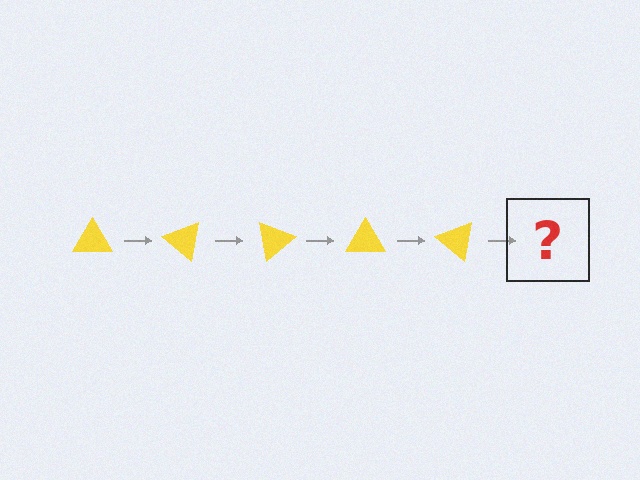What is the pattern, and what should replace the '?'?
The pattern is that the triangle rotates 40 degrees each step. The '?' should be a yellow triangle rotated 200 degrees.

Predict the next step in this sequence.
The next step is a yellow triangle rotated 200 degrees.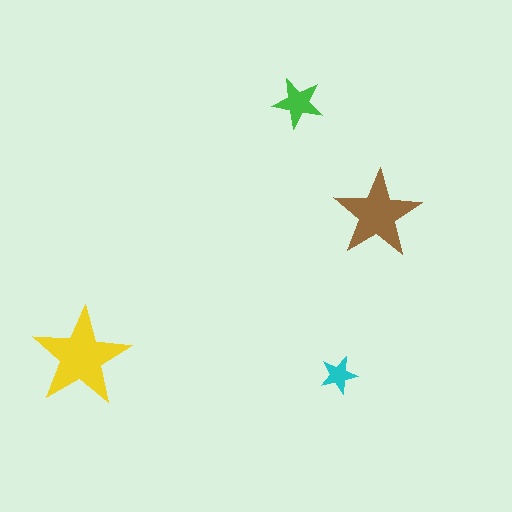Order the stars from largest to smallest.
the yellow one, the brown one, the green one, the cyan one.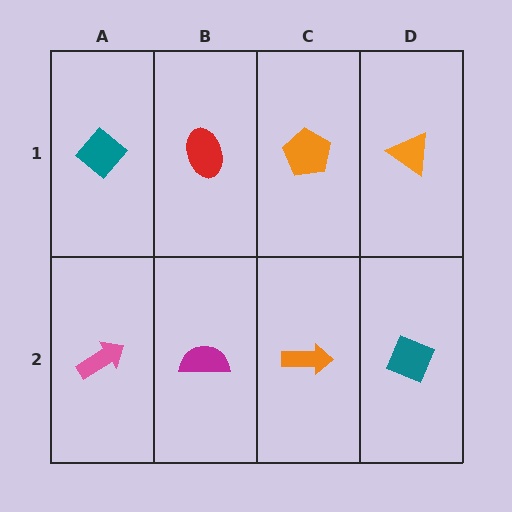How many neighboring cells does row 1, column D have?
2.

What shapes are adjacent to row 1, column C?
An orange arrow (row 2, column C), a red ellipse (row 1, column B), an orange triangle (row 1, column D).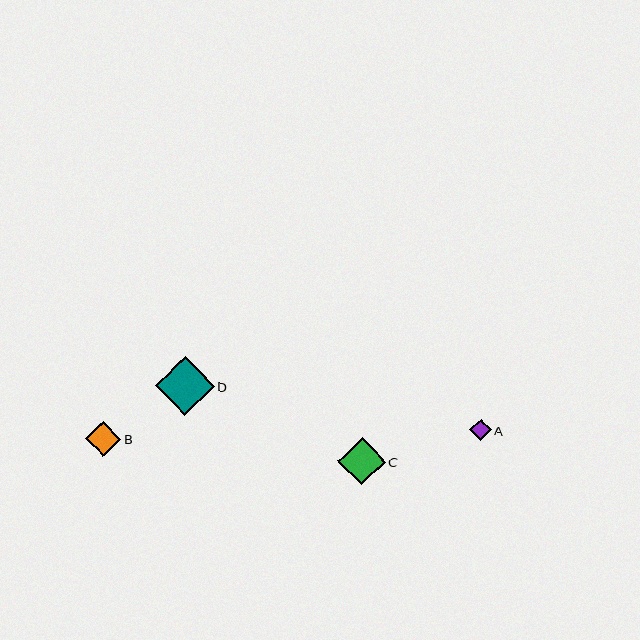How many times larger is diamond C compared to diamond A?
Diamond C is approximately 2.2 times the size of diamond A.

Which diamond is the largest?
Diamond D is the largest with a size of approximately 59 pixels.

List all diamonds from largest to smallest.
From largest to smallest: D, C, B, A.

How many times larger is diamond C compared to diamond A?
Diamond C is approximately 2.2 times the size of diamond A.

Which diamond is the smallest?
Diamond A is the smallest with a size of approximately 22 pixels.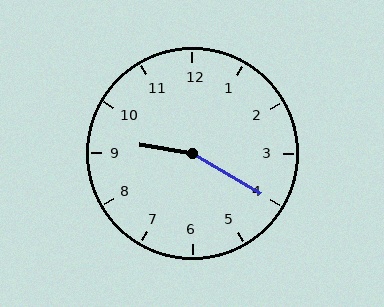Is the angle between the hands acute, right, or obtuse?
It is obtuse.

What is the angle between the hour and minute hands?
Approximately 160 degrees.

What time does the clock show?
9:20.